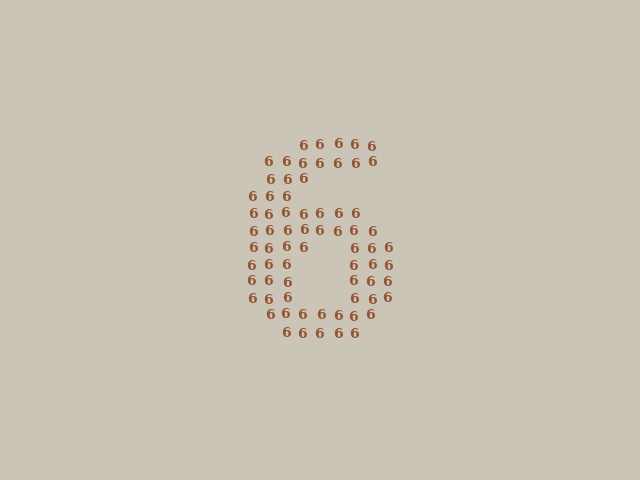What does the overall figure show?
The overall figure shows the digit 6.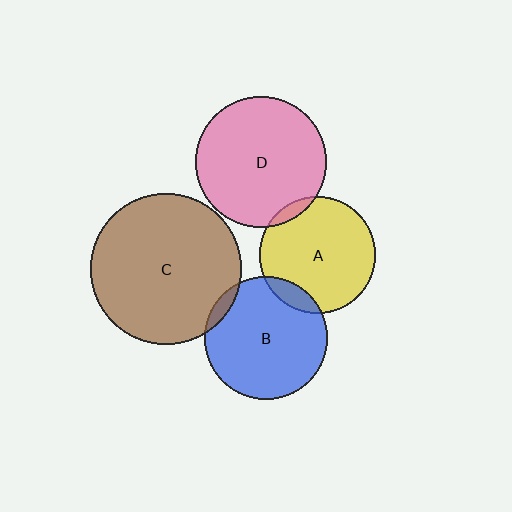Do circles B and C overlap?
Yes.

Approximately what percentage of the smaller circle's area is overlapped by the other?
Approximately 5%.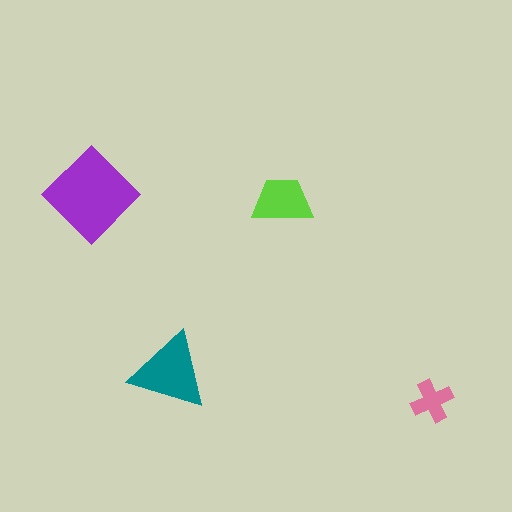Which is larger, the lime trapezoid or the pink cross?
The lime trapezoid.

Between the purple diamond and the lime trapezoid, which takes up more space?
The purple diamond.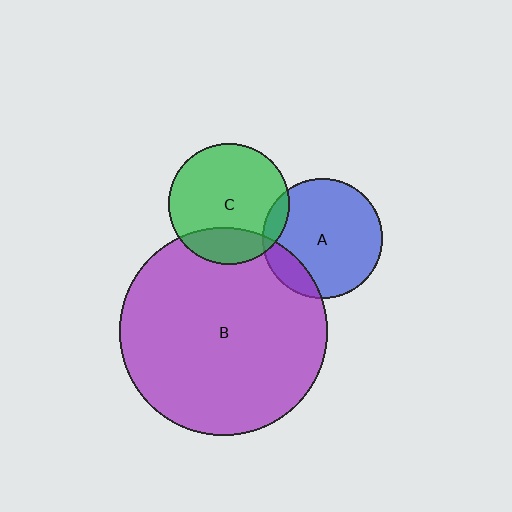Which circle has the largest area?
Circle B (purple).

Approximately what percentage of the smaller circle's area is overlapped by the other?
Approximately 10%.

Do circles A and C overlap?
Yes.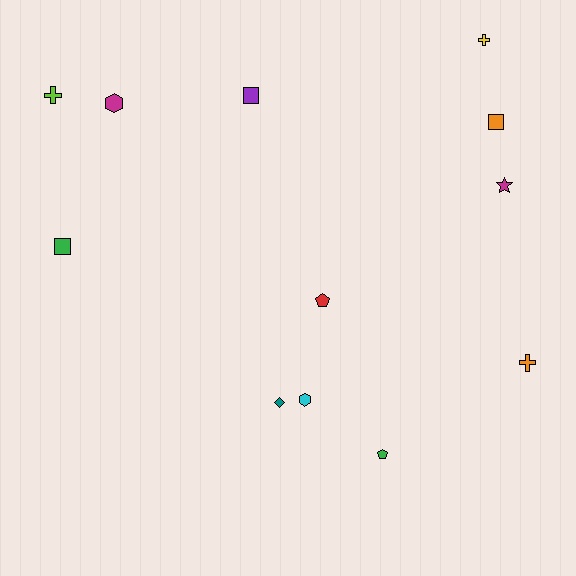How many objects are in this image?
There are 12 objects.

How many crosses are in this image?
There are 3 crosses.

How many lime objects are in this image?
There is 1 lime object.